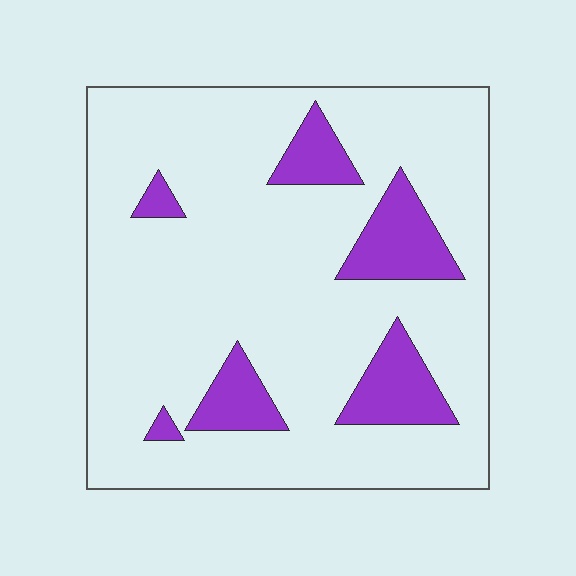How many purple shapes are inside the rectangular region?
6.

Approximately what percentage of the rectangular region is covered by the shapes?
Approximately 15%.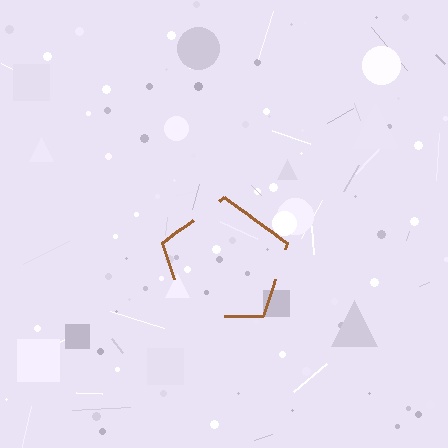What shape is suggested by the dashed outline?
The dashed outline suggests a pentagon.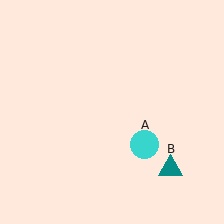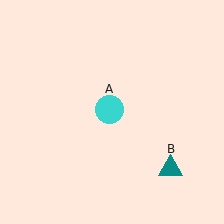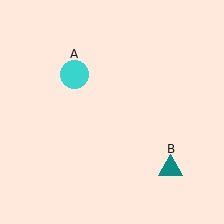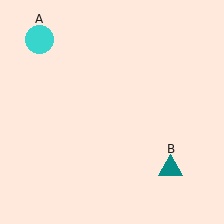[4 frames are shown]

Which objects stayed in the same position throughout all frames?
Teal triangle (object B) remained stationary.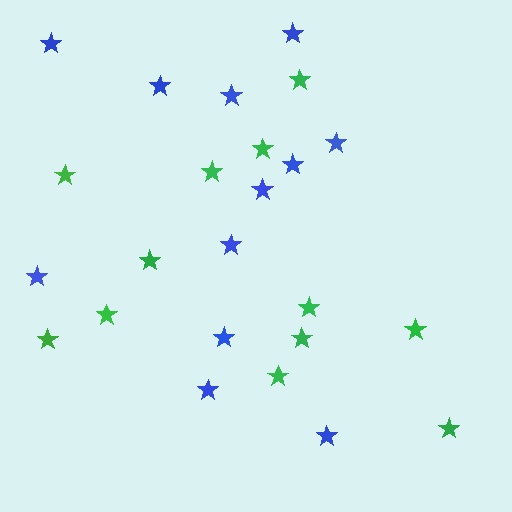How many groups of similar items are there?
There are 2 groups: one group of blue stars (12) and one group of green stars (12).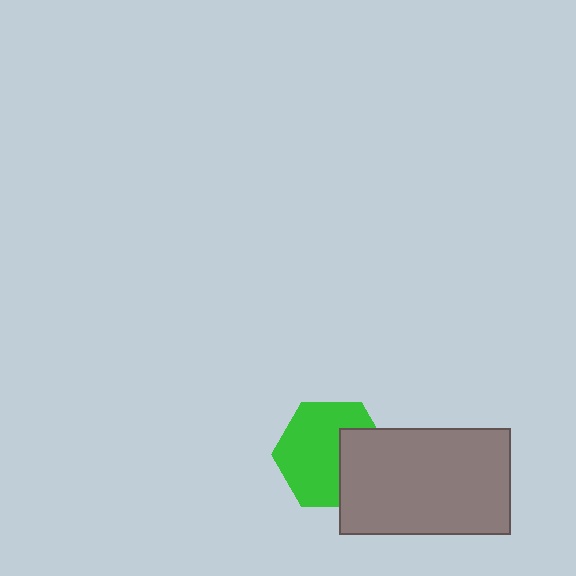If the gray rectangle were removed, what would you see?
You would see the complete green hexagon.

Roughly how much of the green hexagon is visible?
Most of it is visible (roughly 67%).